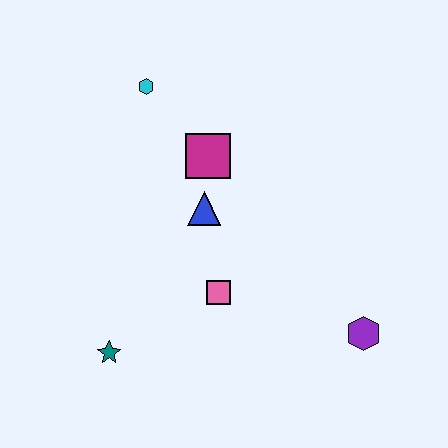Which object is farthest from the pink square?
The cyan hexagon is farthest from the pink square.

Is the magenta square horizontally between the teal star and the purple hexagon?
Yes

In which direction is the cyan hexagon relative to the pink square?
The cyan hexagon is above the pink square.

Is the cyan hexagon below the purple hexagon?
No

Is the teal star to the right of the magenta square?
No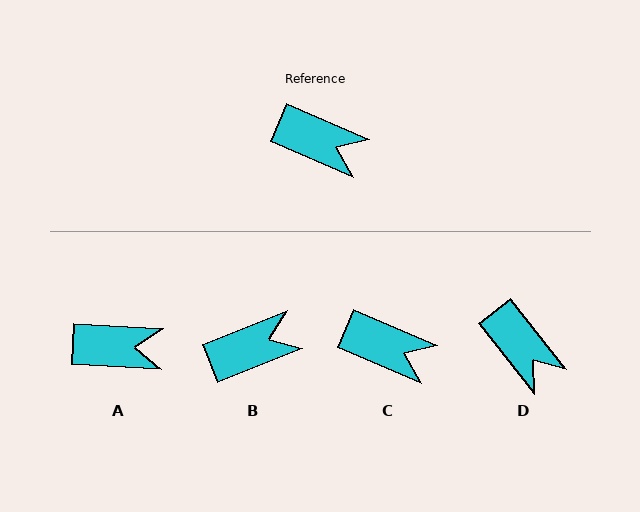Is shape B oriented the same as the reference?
No, it is off by about 45 degrees.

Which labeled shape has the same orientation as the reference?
C.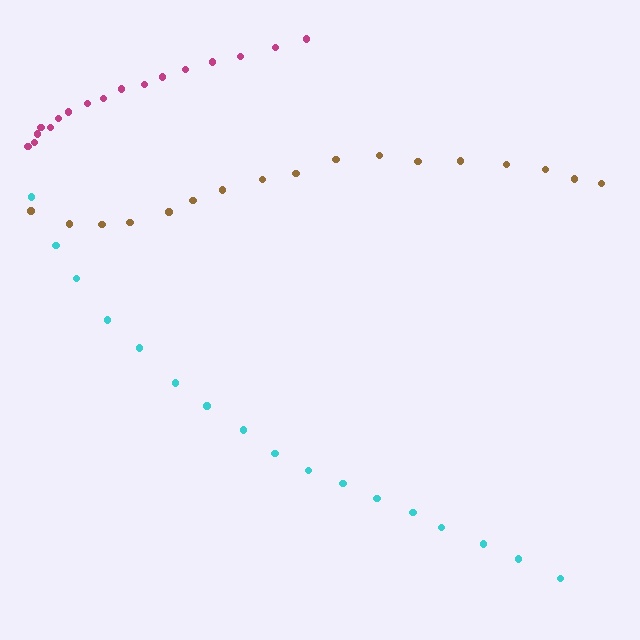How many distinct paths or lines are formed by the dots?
There are 3 distinct paths.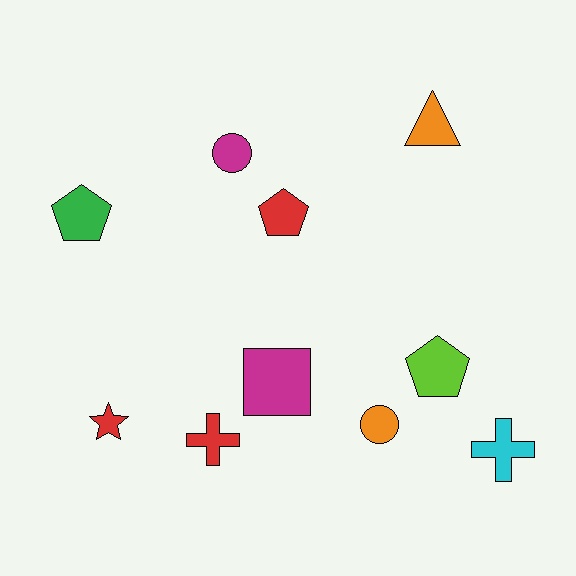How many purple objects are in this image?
There are no purple objects.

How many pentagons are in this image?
There are 3 pentagons.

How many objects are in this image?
There are 10 objects.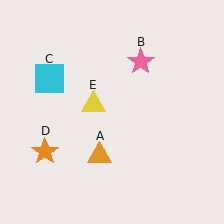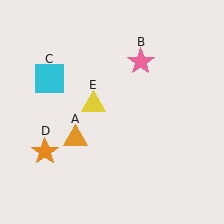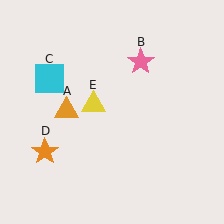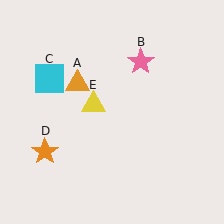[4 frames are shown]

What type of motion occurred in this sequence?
The orange triangle (object A) rotated clockwise around the center of the scene.